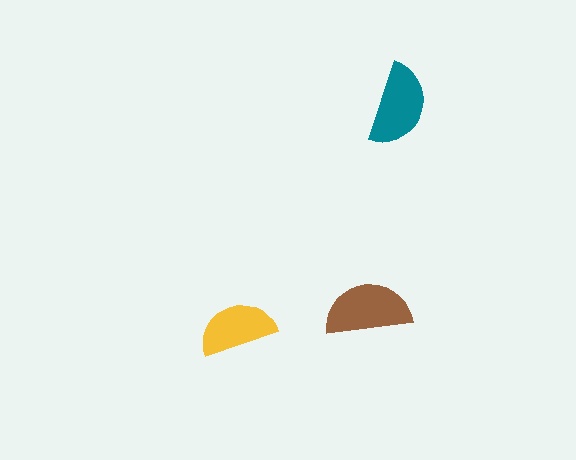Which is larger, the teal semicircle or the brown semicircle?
The brown one.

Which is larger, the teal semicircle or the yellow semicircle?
The teal one.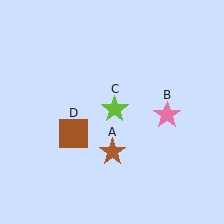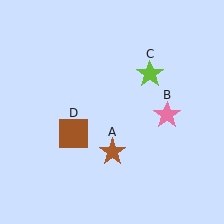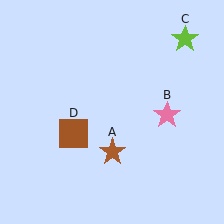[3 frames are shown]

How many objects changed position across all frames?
1 object changed position: lime star (object C).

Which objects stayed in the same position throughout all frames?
Brown star (object A) and pink star (object B) and brown square (object D) remained stationary.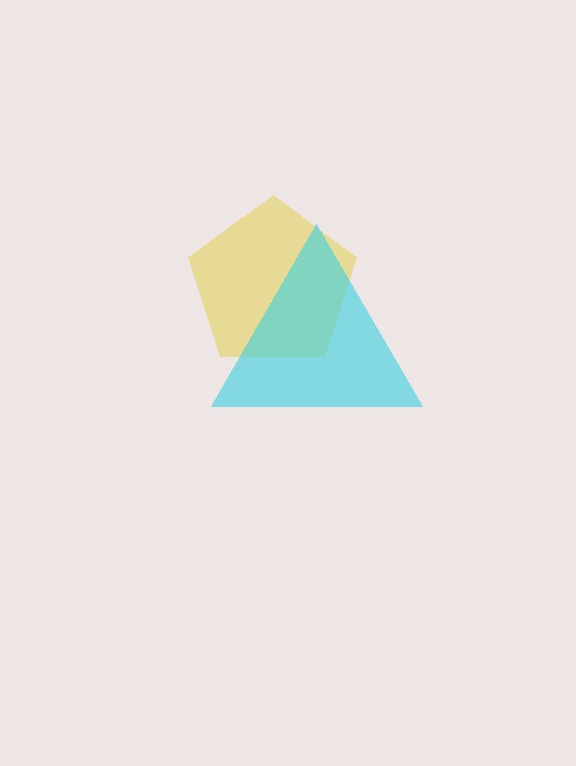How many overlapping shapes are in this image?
There are 2 overlapping shapes in the image.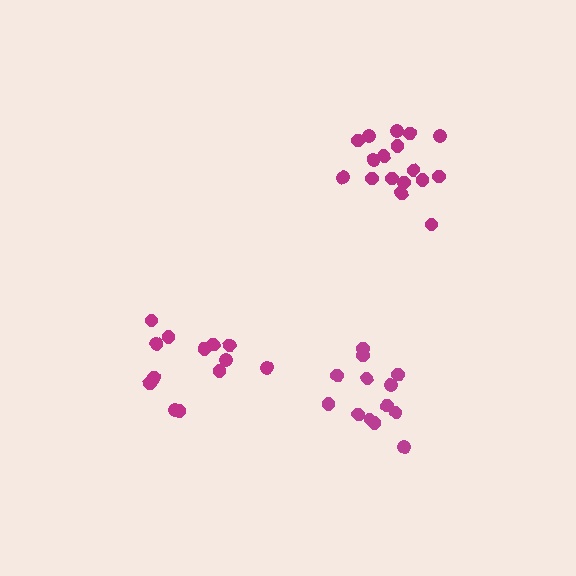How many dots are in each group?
Group 1: 13 dots, Group 2: 18 dots, Group 3: 13 dots (44 total).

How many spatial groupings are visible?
There are 3 spatial groupings.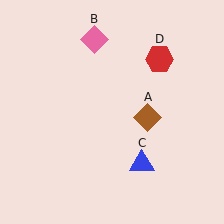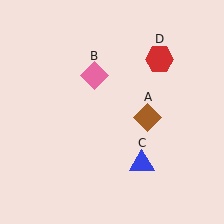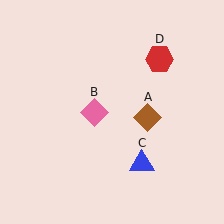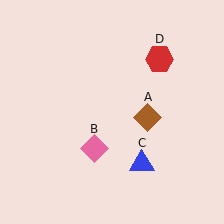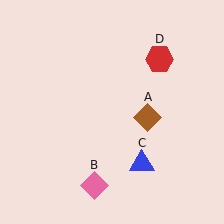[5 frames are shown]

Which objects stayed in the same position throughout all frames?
Brown diamond (object A) and blue triangle (object C) and red hexagon (object D) remained stationary.